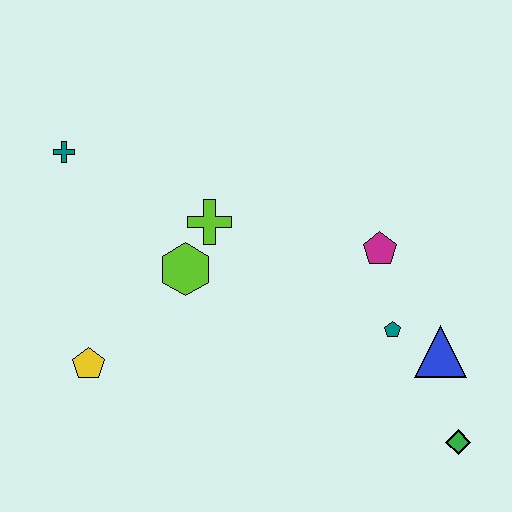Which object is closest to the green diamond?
The blue triangle is closest to the green diamond.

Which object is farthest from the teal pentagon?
The teal cross is farthest from the teal pentagon.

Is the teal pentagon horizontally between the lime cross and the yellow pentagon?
No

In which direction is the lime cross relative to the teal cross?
The lime cross is to the right of the teal cross.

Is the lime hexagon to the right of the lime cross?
No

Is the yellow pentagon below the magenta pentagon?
Yes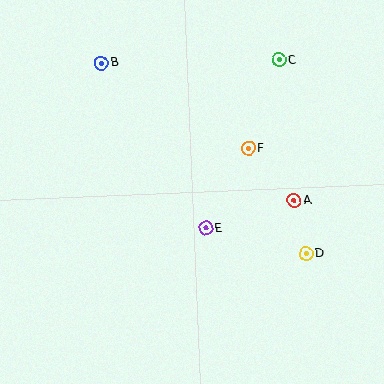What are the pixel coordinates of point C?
Point C is at (279, 60).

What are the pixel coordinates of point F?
Point F is at (248, 148).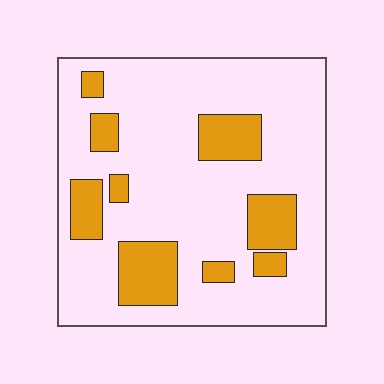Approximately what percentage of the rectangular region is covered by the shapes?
Approximately 20%.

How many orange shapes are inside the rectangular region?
9.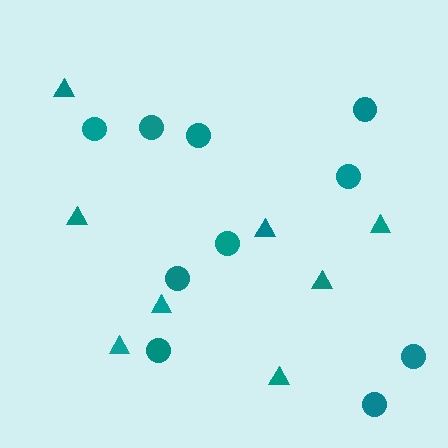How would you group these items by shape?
There are 2 groups: one group of circles (10) and one group of triangles (8).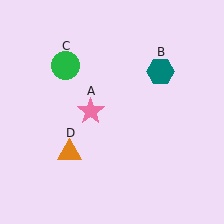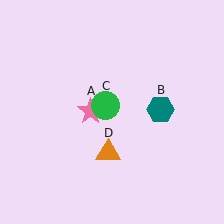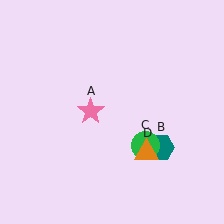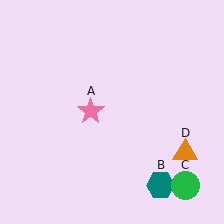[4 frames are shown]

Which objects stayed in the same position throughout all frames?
Pink star (object A) remained stationary.